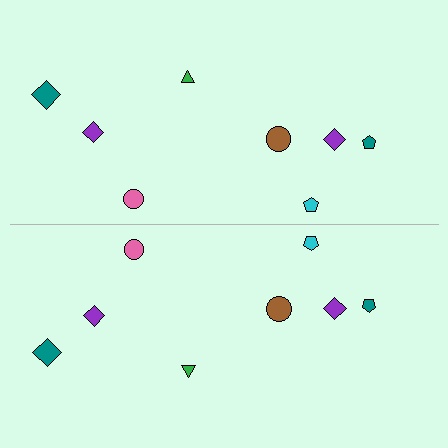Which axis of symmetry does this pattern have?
The pattern has a horizontal axis of symmetry running through the center of the image.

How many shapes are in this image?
There are 16 shapes in this image.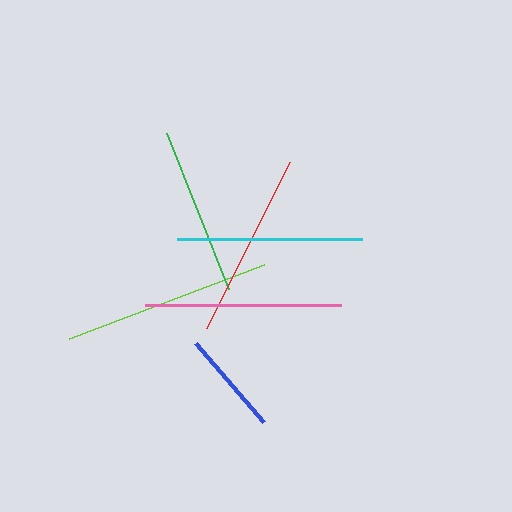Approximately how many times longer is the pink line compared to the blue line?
The pink line is approximately 1.9 times the length of the blue line.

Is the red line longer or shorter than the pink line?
The pink line is longer than the red line.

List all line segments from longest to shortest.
From longest to shortest: lime, pink, red, cyan, green, blue.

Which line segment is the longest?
The lime line is the longest at approximately 208 pixels.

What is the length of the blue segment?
The blue segment is approximately 105 pixels long.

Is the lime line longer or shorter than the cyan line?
The lime line is longer than the cyan line.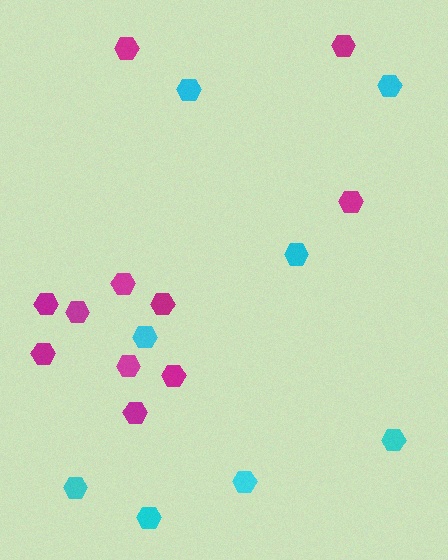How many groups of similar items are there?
There are 2 groups: one group of cyan hexagons (8) and one group of magenta hexagons (11).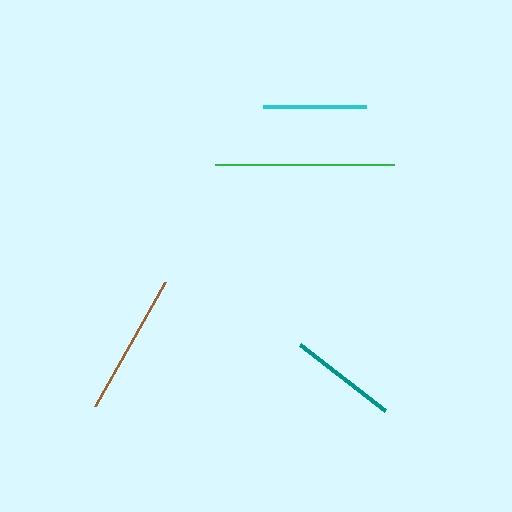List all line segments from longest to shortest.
From longest to shortest: green, brown, teal, cyan.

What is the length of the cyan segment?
The cyan segment is approximately 103 pixels long.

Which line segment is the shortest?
The cyan line is the shortest at approximately 103 pixels.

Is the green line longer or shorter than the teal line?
The green line is longer than the teal line.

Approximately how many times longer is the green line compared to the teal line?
The green line is approximately 1.7 times the length of the teal line.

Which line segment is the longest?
The green line is the longest at approximately 179 pixels.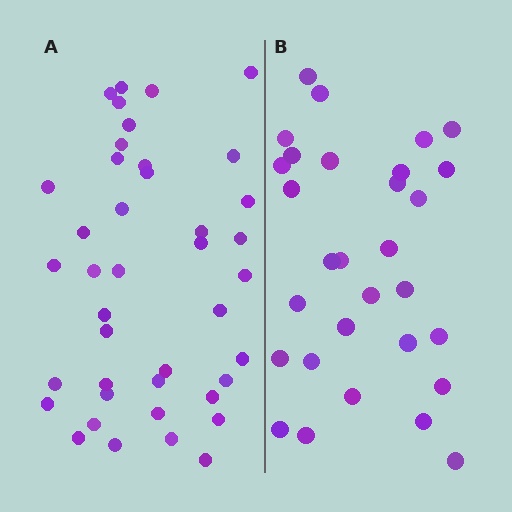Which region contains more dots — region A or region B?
Region A (the left region) has more dots.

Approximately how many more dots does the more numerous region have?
Region A has roughly 12 or so more dots than region B.